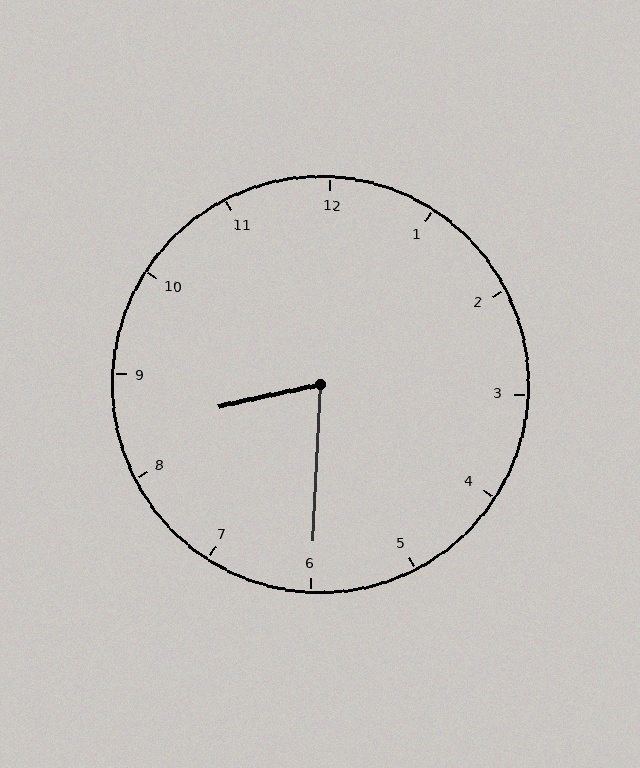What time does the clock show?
8:30.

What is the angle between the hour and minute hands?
Approximately 75 degrees.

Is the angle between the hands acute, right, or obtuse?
It is acute.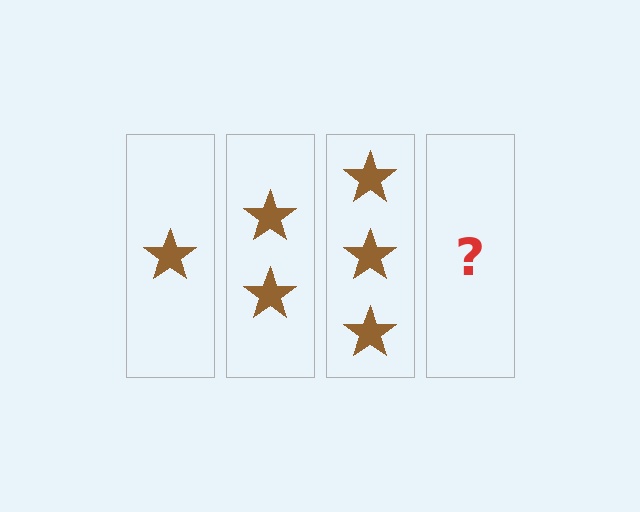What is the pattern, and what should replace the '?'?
The pattern is that each step adds one more star. The '?' should be 4 stars.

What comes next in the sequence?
The next element should be 4 stars.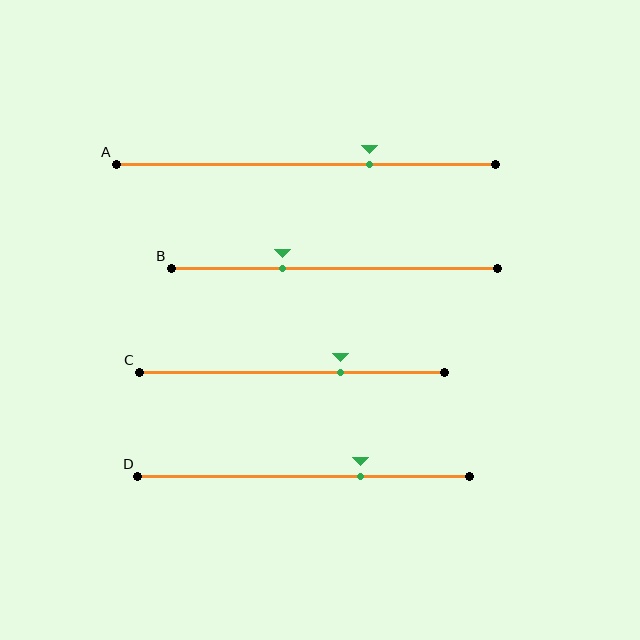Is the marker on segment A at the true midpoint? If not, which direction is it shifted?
No, the marker on segment A is shifted to the right by about 17% of the segment length.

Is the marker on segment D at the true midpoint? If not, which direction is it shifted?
No, the marker on segment D is shifted to the right by about 17% of the segment length.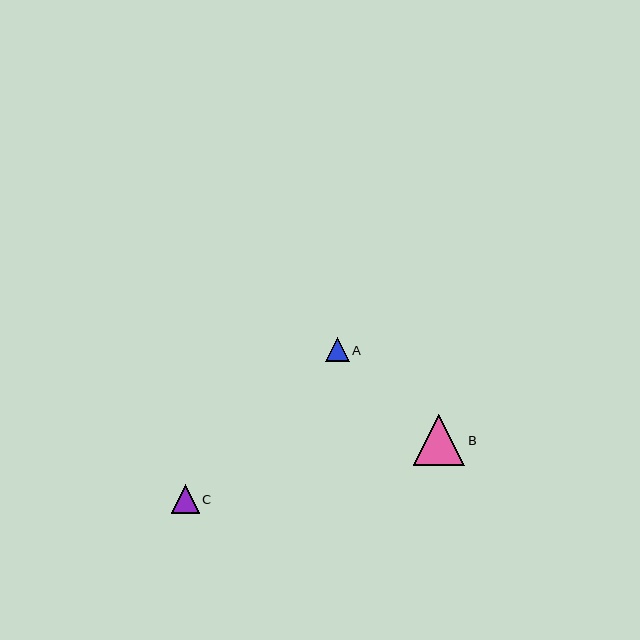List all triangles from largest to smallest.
From largest to smallest: B, C, A.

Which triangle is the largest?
Triangle B is the largest with a size of approximately 51 pixels.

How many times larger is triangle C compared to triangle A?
Triangle C is approximately 1.2 times the size of triangle A.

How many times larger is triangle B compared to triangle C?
Triangle B is approximately 1.8 times the size of triangle C.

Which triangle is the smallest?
Triangle A is the smallest with a size of approximately 24 pixels.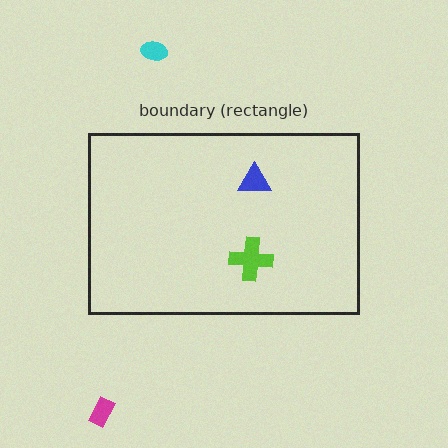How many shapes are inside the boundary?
2 inside, 2 outside.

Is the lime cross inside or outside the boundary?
Inside.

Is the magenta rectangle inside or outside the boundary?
Outside.